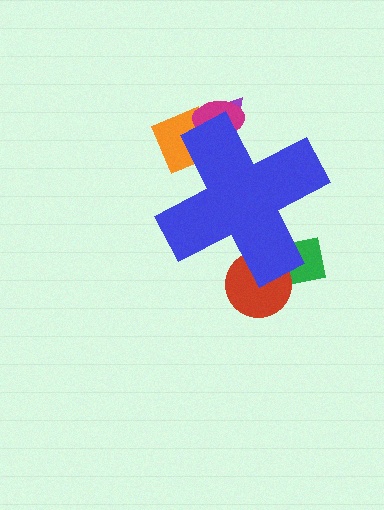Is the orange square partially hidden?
Yes, the orange square is partially hidden behind the blue cross.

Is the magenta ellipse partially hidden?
Yes, the magenta ellipse is partially hidden behind the blue cross.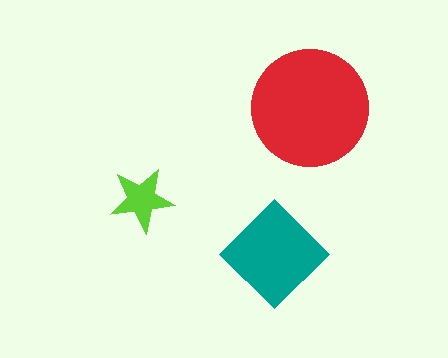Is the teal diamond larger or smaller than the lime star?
Larger.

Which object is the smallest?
The lime star.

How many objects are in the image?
There are 3 objects in the image.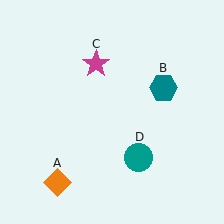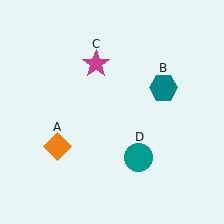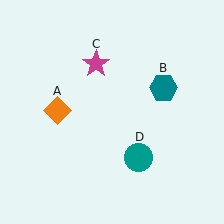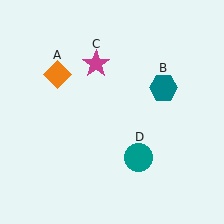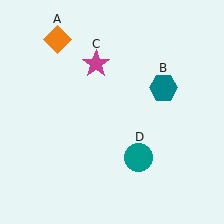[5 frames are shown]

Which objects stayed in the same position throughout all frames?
Teal hexagon (object B) and magenta star (object C) and teal circle (object D) remained stationary.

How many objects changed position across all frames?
1 object changed position: orange diamond (object A).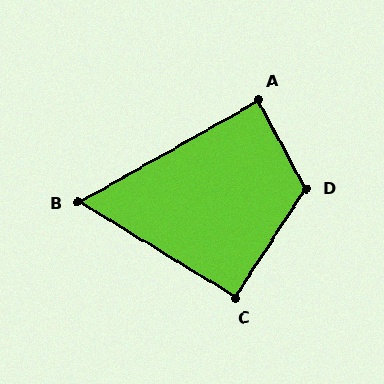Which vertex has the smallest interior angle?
B, at approximately 61 degrees.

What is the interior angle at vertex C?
Approximately 92 degrees (approximately right).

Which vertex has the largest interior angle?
D, at approximately 119 degrees.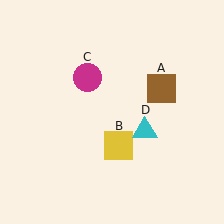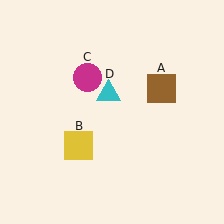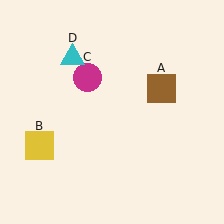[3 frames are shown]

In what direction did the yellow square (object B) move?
The yellow square (object B) moved left.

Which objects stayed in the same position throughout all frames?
Brown square (object A) and magenta circle (object C) remained stationary.